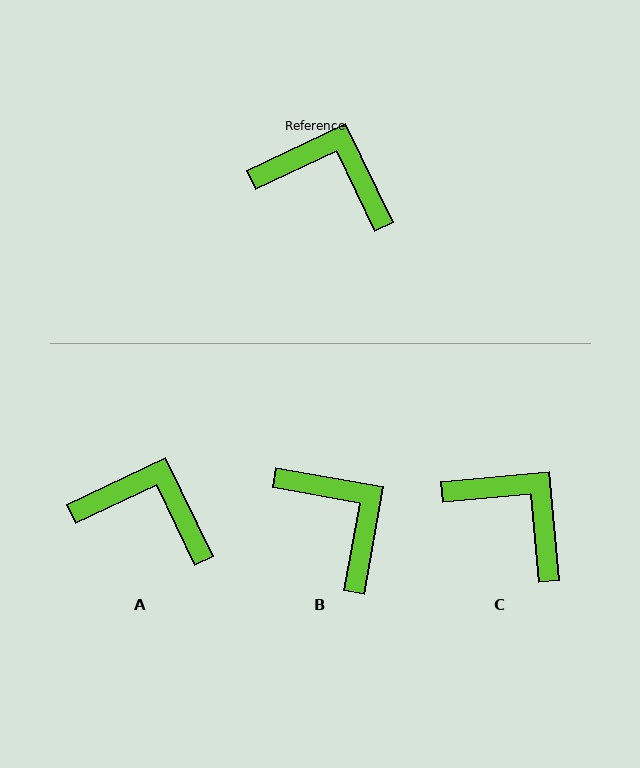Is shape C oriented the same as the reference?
No, it is off by about 20 degrees.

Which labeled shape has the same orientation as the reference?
A.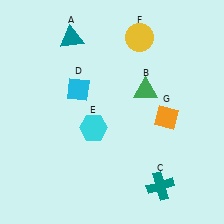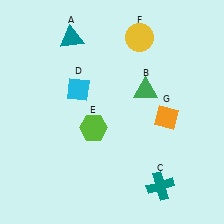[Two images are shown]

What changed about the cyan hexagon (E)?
In Image 1, E is cyan. In Image 2, it changed to lime.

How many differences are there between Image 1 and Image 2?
There is 1 difference between the two images.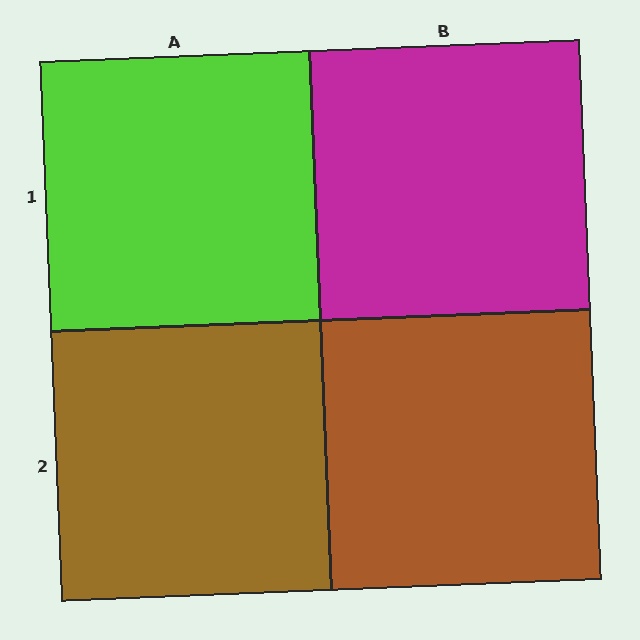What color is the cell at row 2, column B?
Brown.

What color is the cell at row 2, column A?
Brown.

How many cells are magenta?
1 cell is magenta.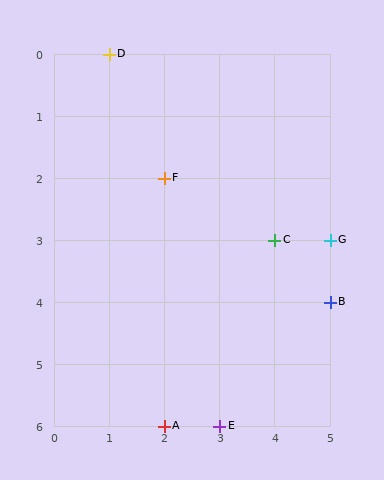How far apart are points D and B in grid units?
Points D and B are 4 columns and 4 rows apart (about 5.7 grid units diagonally).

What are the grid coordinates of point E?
Point E is at grid coordinates (3, 6).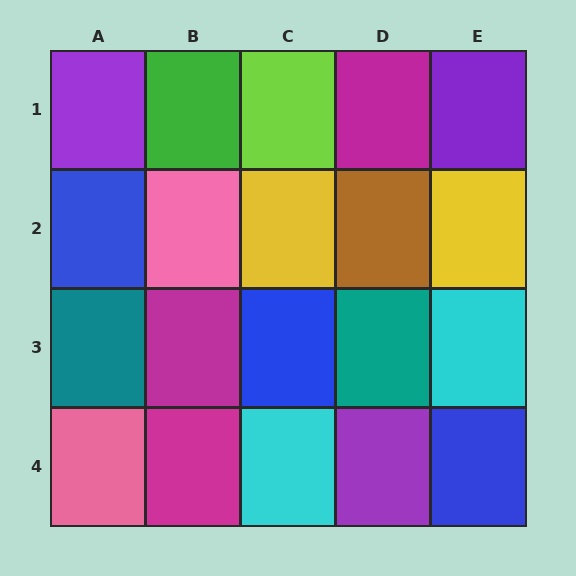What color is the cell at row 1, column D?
Magenta.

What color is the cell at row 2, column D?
Brown.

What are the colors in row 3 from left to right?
Teal, magenta, blue, teal, cyan.